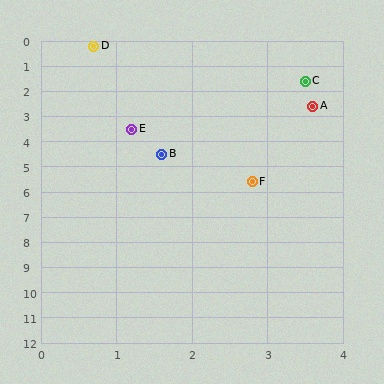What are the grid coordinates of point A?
Point A is at approximately (3.6, 2.6).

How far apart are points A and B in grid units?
Points A and B are about 2.8 grid units apart.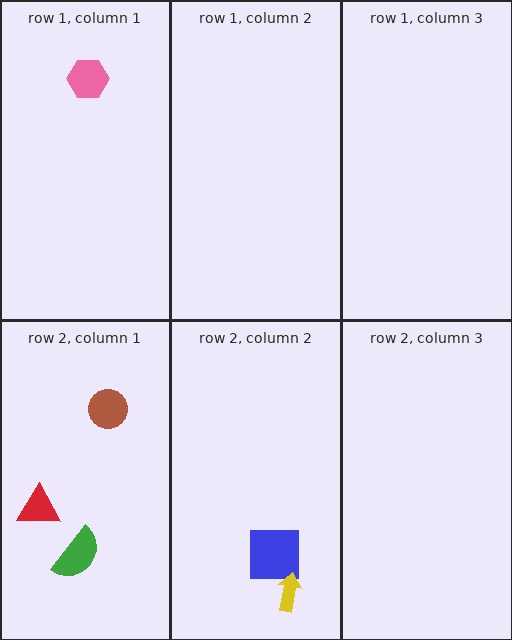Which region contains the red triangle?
The row 2, column 1 region.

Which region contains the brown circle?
The row 2, column 1 region.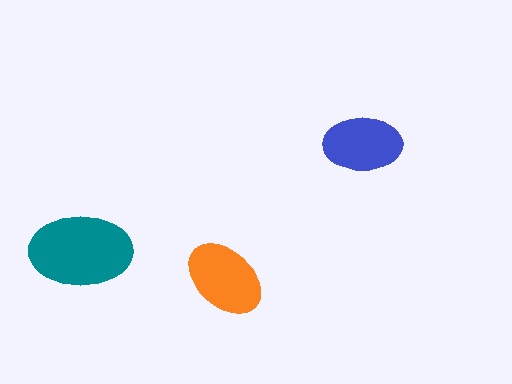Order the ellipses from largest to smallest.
the teal one, the orange one, the blue one.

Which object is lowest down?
The orange ellipse is bottommost.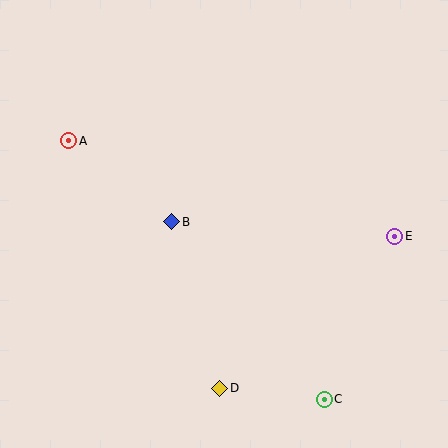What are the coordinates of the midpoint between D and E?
The midpoint between D and E is at (307, 312).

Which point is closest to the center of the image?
Point B at (172, 222) is closest to the center.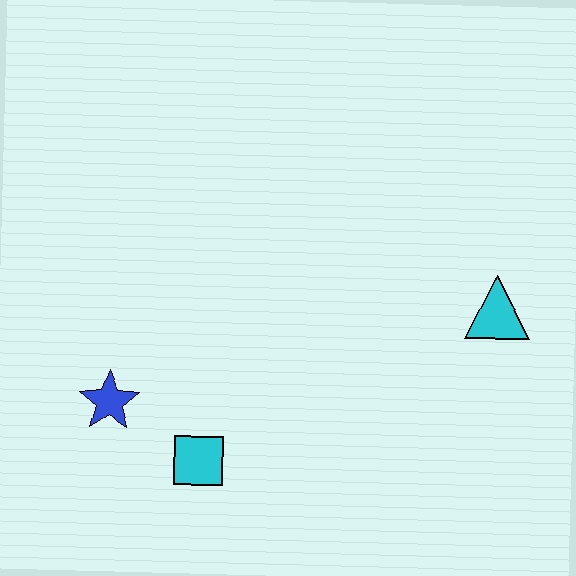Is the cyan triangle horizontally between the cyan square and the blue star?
No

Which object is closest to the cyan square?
The blue star is closest to the cyan square.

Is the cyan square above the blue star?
No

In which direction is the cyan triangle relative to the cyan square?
The cyan triangle is to the right of the cyan square.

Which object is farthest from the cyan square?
The cyan triangle is farthest from the cyan square.